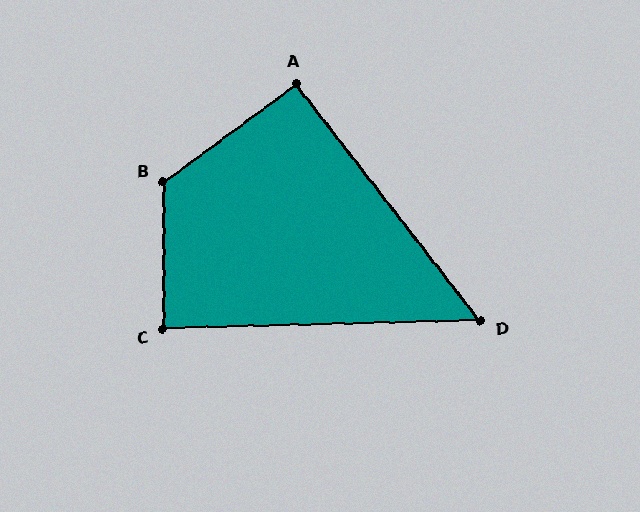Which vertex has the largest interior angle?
B, at approximately 126 degrees.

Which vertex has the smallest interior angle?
D, at approximately 54 degrees.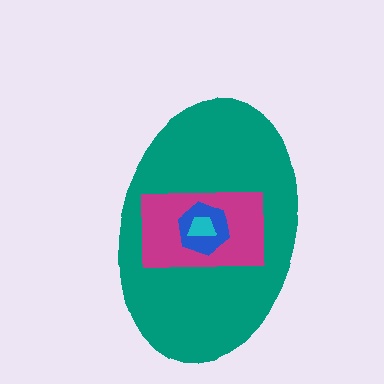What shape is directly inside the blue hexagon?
The cyan trapezoid.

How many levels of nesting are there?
4.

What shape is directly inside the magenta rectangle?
The blue hexagon.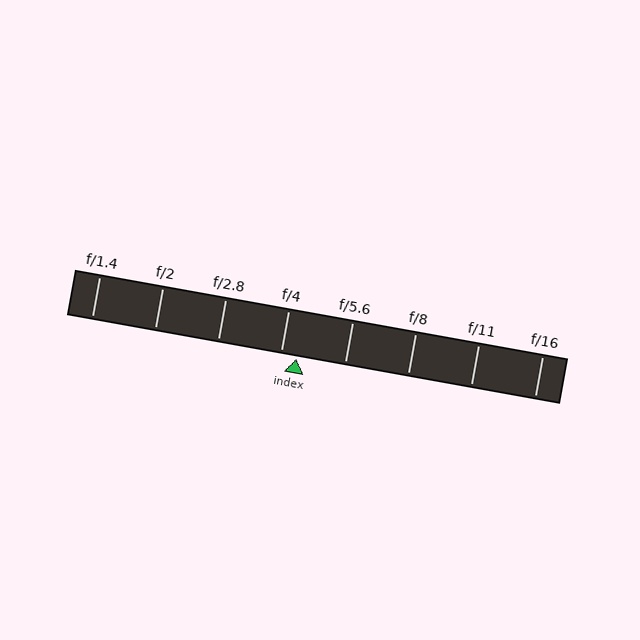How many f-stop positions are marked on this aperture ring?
There are 8 f-stop positions marked.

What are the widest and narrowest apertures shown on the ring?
The widest aperture shown is f/1.4 and the narrowest is f/16.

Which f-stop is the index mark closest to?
The index mark is closest to f/4.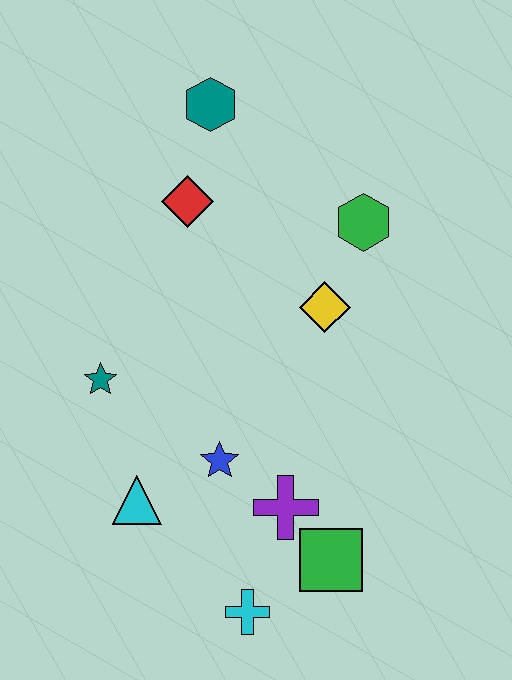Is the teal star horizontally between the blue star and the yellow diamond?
No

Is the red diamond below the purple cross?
No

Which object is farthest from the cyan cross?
The teal hexagon is farthest from the cyan cross.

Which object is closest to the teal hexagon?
The red diamond is closest to the teal hexagon.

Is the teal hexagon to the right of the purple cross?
No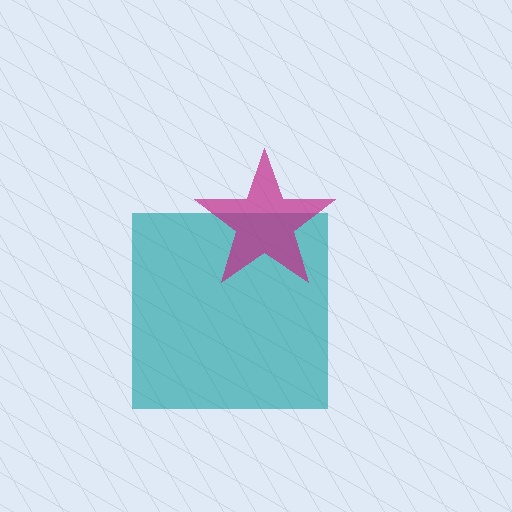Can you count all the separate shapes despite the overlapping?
Yes, there are 2 separate shapes.